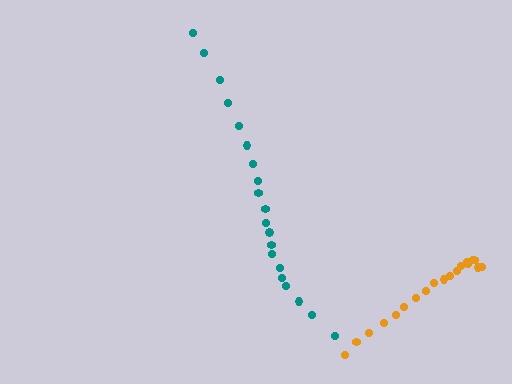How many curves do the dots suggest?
There are 2 distinct paths.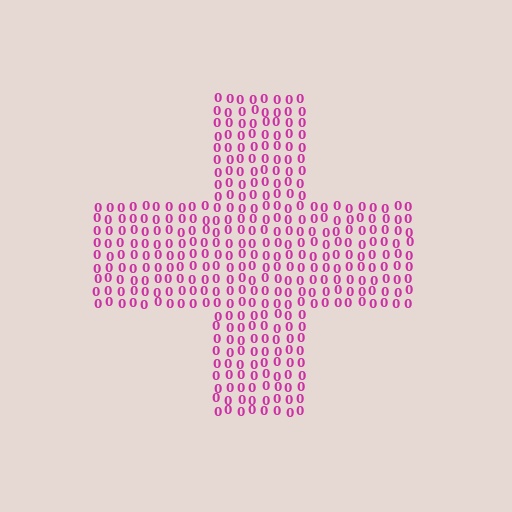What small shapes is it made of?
It is made of small digit 0's.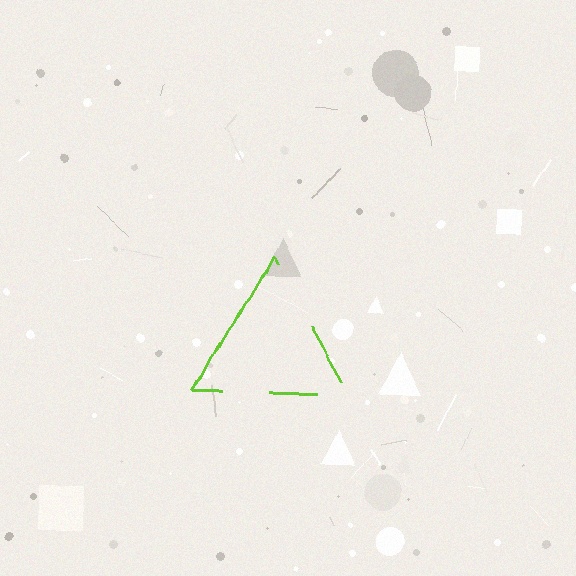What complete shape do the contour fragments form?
The contour fragments form a triangle.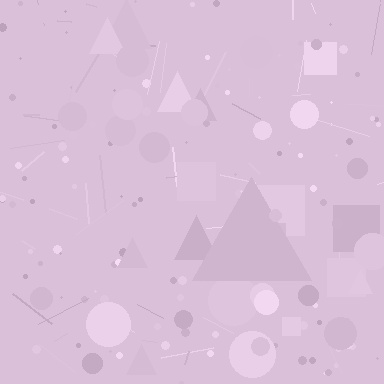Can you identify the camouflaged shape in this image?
The camouflaged shape is a triangle.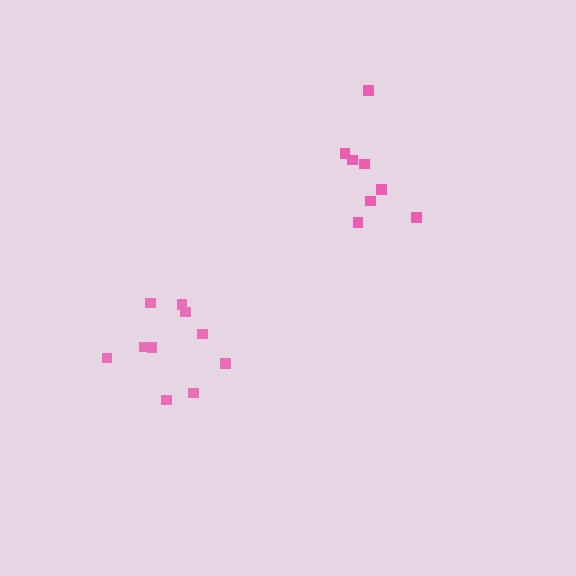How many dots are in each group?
Group 1: 10 dots, Group 2: 8 dots (18 total).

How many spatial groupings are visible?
There are 2 spatial groupings.